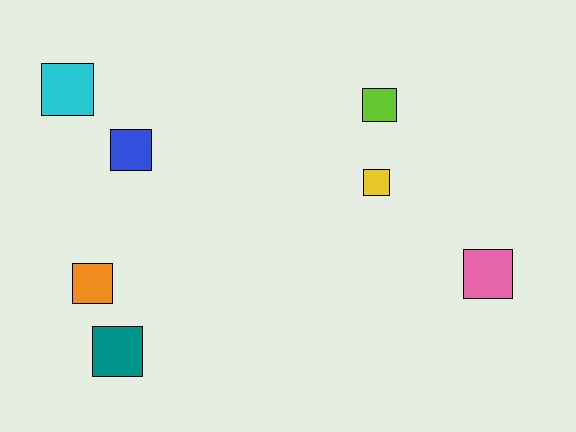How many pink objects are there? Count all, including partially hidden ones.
There is 1 pink object.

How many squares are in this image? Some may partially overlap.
There are 7 squares.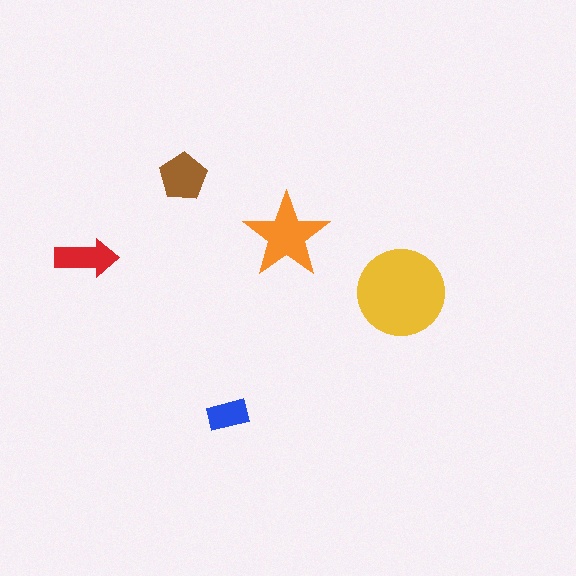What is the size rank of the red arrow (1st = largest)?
4th.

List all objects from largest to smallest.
The yellow circle, the orange star, the brown pentagon, the red arrow, the blue rectangle.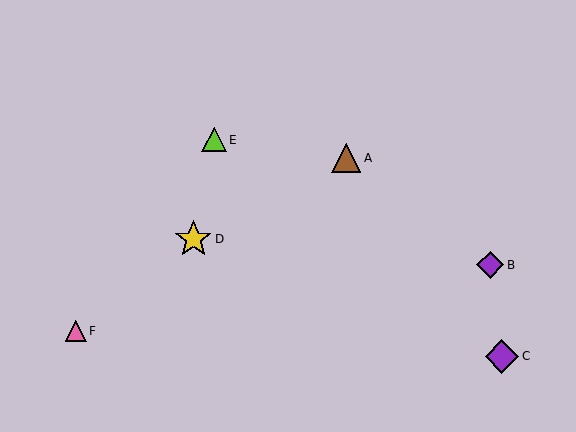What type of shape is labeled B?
Shape B is a purple diamond.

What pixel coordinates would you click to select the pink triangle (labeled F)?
Click at (76, 331) to select the pink triangle F.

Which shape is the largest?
The yellow star (labeled D) is the largest.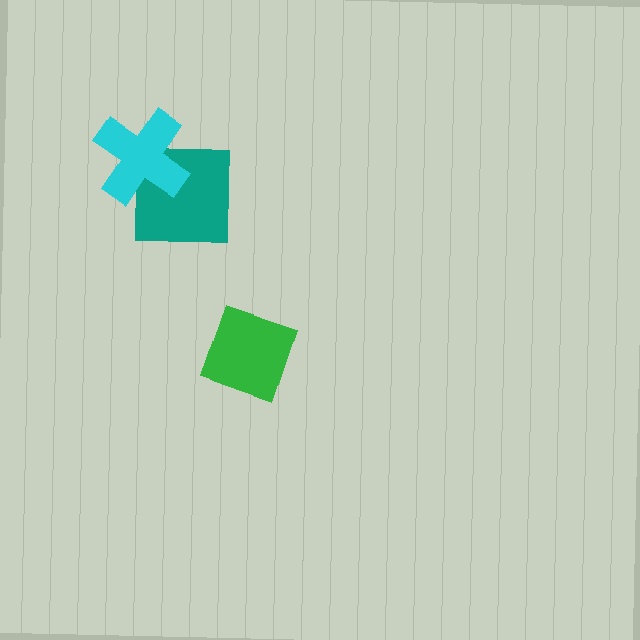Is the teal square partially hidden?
Yes, it is partially covered by another shape.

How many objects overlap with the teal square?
1 object overlaps with the teal square.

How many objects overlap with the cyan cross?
1 object overlaps with the cyan cross.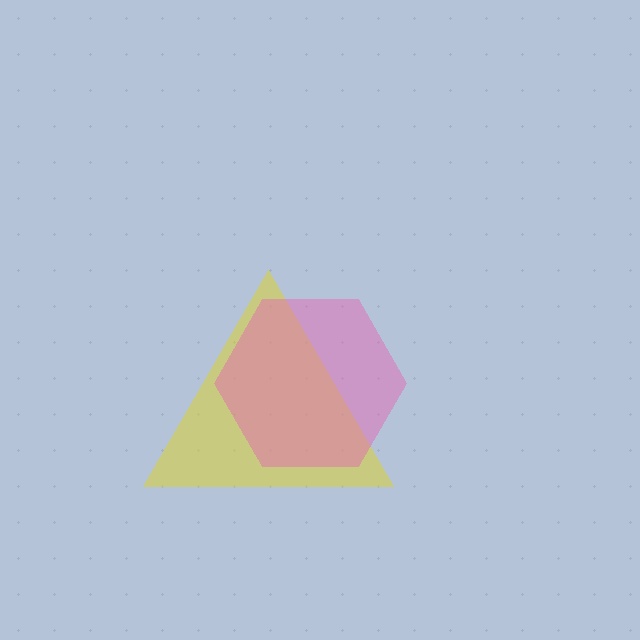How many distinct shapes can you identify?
There are 2 distinct shapes: a yellow triangle, a pink hexagon.